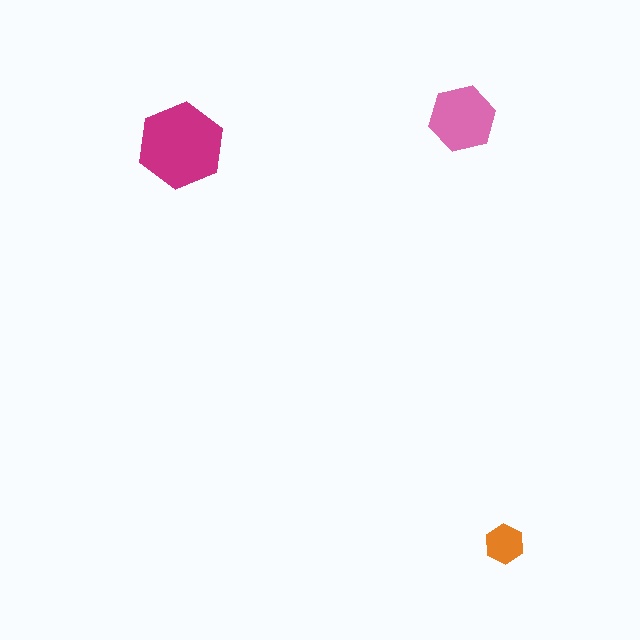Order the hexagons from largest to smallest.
the magenta one, the pink one, the orange one.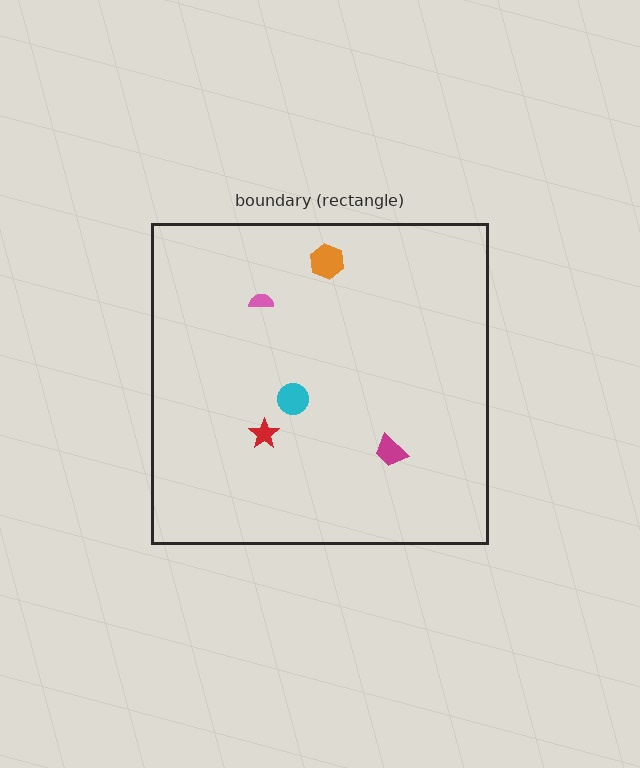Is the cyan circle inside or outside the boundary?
Inside.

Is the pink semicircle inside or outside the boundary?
Inside.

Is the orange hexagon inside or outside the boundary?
Inside.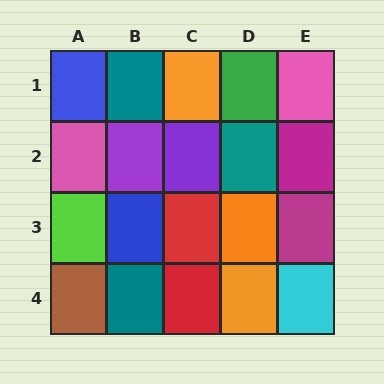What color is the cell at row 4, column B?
Teal.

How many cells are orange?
3 cells are orange.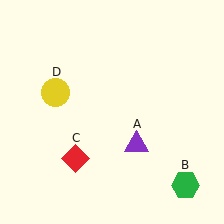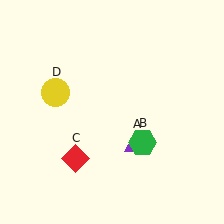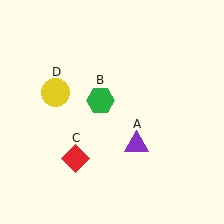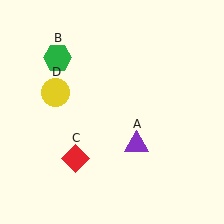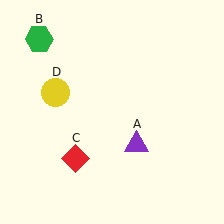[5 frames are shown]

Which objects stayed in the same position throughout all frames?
Purple triangle (object A) and red diamond (object C) and yellow circle (object D) remained stationary.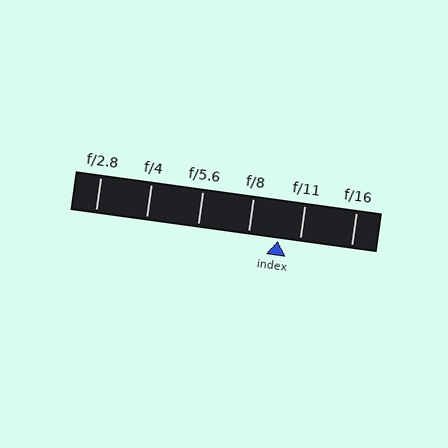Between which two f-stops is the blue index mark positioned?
The index mark is between f/8 and f/11.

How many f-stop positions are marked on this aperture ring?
There are 6 f-stop positions marked.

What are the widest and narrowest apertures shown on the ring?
The widest aperture shown is f/2.8 and the narrowest is f/16.